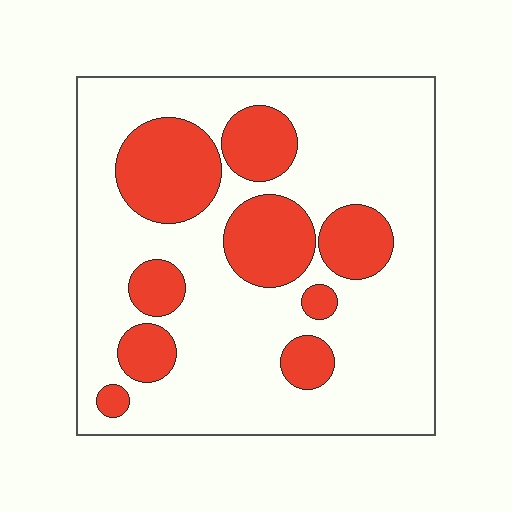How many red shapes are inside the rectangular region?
9.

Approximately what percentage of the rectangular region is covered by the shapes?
Approximately 25%.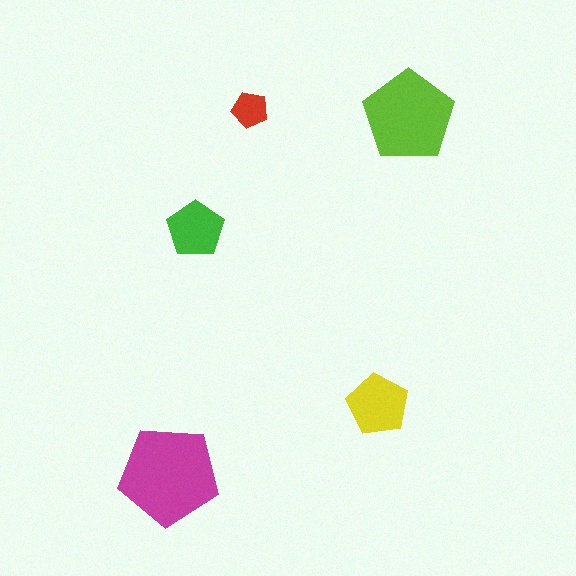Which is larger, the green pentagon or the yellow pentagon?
The yellow one.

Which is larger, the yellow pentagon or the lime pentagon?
The lime one.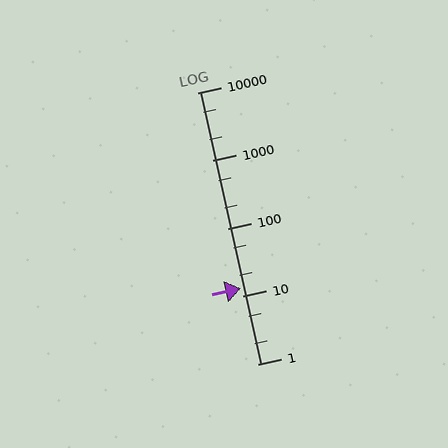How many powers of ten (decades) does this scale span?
The scale spans 4 decades, from 1 to 10000.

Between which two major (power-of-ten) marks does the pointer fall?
The pointer is between 10 and 100.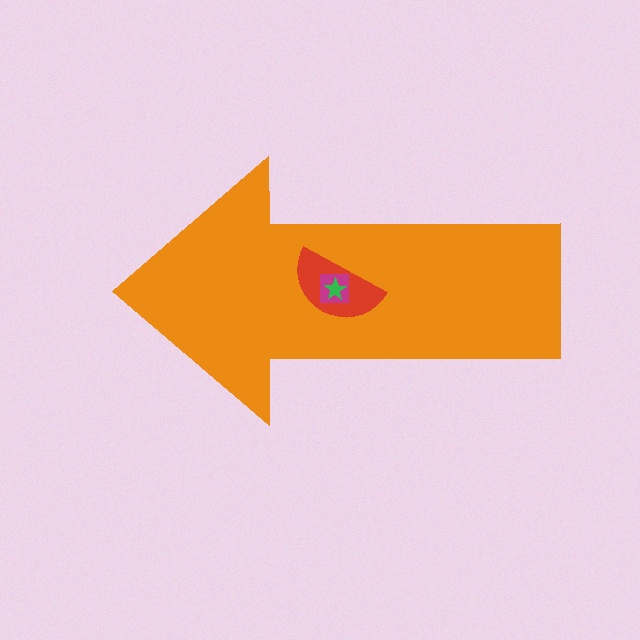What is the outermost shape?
The orange arrow.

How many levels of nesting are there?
4.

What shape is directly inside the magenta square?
The green star.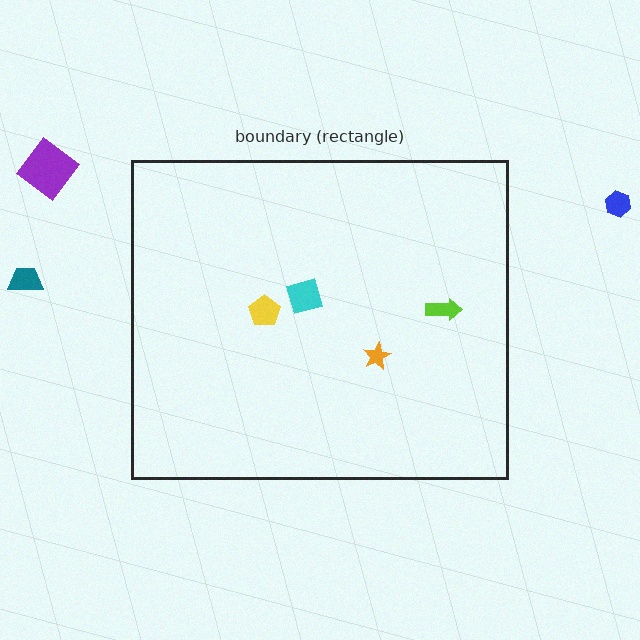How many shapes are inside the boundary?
4 inside, 3 outside.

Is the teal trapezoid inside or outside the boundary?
Outside.